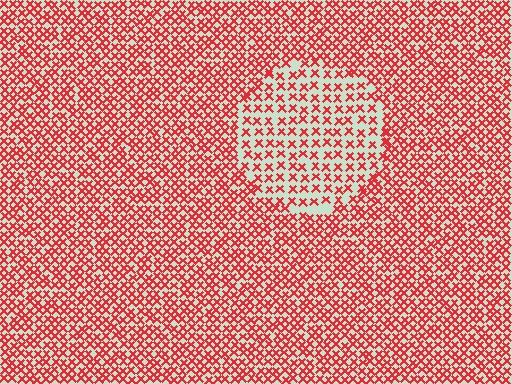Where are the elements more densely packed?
The elements are more densely packed outside the circle boundary.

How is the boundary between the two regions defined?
The boundary is defined by a change in element density (approximately 1.8x ratio). All elements are the same color, size, and shape.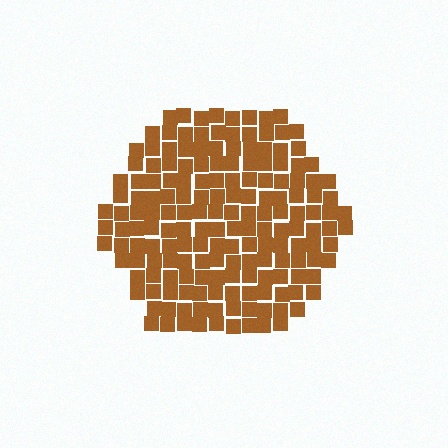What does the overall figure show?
The overall figure shows a hexagon.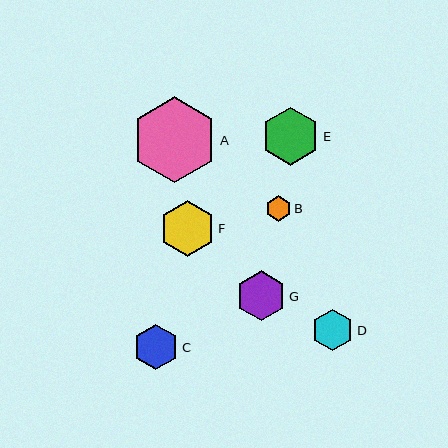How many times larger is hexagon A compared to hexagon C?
Hexagon A is approximately 1.9 times the size of hexagon C.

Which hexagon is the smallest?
Hexagon B is the smallest with a size of approximately 26 pixels.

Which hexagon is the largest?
Hexagon A is the largest with a size of approximately 85 pixels.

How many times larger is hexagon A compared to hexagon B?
Hexagon A is approximately 3.3 times the size of hexagon B.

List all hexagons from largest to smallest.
From largest to smallest: A, E, F, G, C, D, B.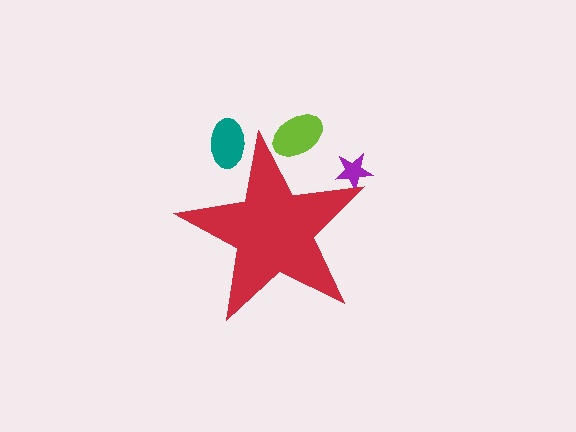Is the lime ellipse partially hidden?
Yes, the lime ellipse is partially hidden behind the red star.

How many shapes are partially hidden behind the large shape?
3 shapes are partially hidden.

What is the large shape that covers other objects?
A red star.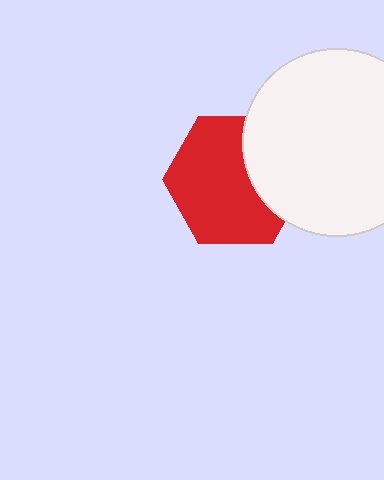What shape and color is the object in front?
The object in front is a white circle.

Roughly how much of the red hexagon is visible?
Most of it is visible (roughly 69%).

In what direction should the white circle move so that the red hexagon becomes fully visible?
The white circle should move right. That is the shortest direction to clear the overlap and leave the red hexagon fully visible.